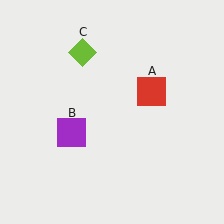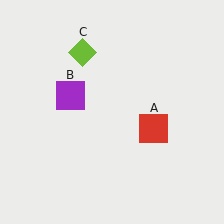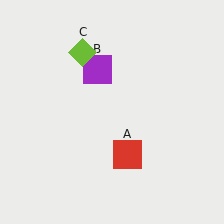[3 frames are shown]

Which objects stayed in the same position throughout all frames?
Lime diamond (object C) remained stationary.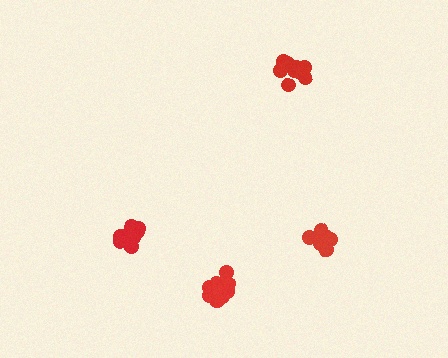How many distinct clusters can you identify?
There are 4 distinct clusters.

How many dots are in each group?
Group 1: 12 dots, Group 2: 8 dots, Group 3: 8 dots, Group 4: 10 dots (38 total).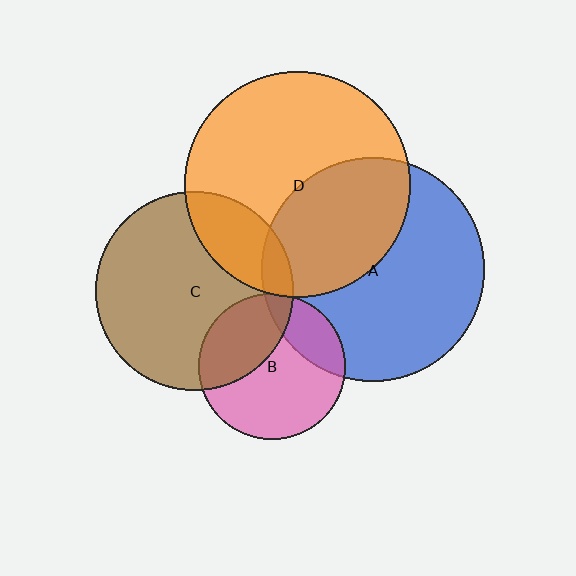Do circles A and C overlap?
Yes.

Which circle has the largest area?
Circle D (orange).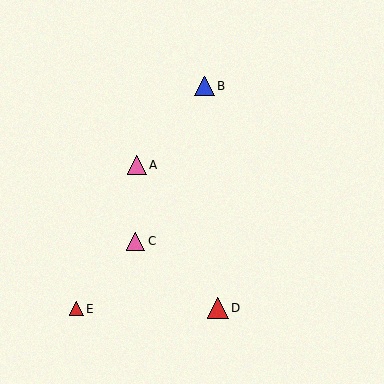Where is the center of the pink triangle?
The center of the pink triangle is at (136, 241).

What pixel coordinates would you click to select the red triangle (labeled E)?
Click at (77, 309) to select the red triangle E.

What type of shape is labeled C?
Shape C is a pink triangle.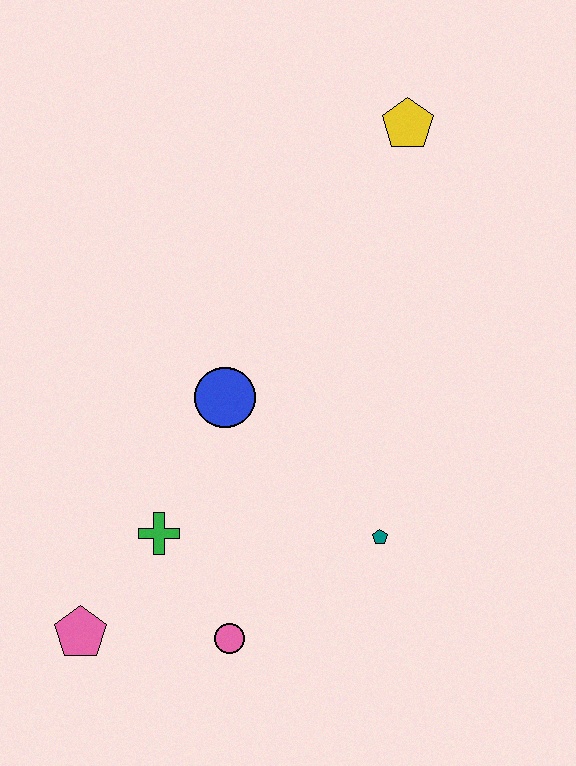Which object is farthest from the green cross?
The yellow pentagon is farthest from the green cross.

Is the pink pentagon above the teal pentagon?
No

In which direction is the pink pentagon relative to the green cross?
The pink pentagon is below the green cross.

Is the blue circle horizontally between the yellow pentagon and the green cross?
Yes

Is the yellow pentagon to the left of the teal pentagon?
No